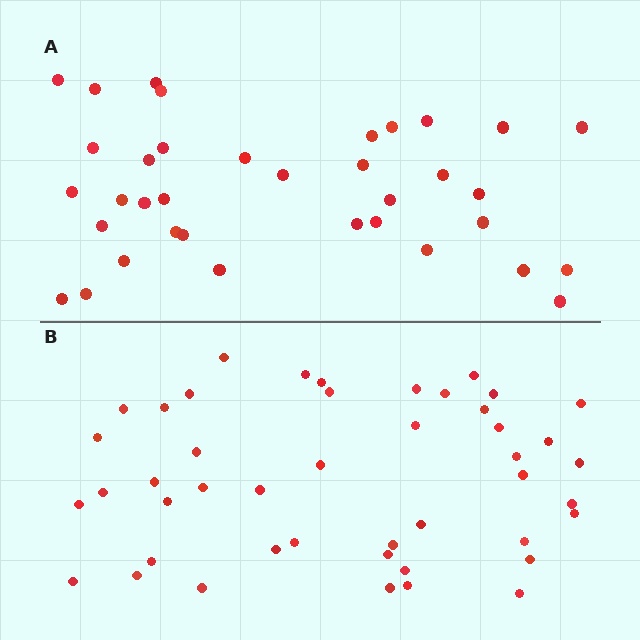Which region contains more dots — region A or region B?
Region B (the bottom region) has more dots.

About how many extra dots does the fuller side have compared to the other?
Region B has roughly 8 or so more dots than region A.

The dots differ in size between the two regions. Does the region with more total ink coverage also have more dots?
No. Region A has more total ink coverage because its dots are larger, but region B actually contains more individual dots. Total area can be misleading — the number of items is what matters here.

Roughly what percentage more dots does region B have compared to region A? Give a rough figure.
About 25% more.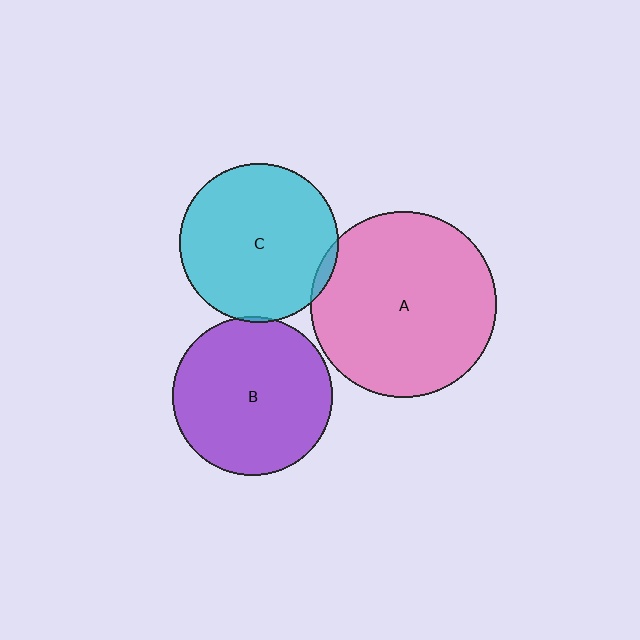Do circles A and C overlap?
Yes.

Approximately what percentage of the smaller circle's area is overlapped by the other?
Approximately 5%.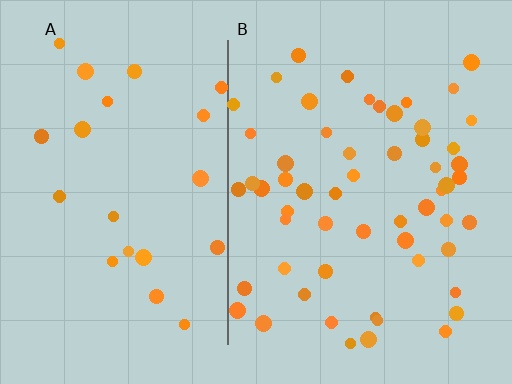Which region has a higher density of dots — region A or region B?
B (the right).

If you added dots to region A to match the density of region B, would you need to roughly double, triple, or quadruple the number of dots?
Approximately triple.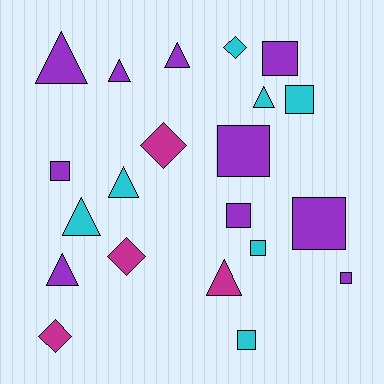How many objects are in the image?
There are 21 objects.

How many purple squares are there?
There are 6 purple squares.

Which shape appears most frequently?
Square, with 9 objects.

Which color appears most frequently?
Purple, with 10 objects.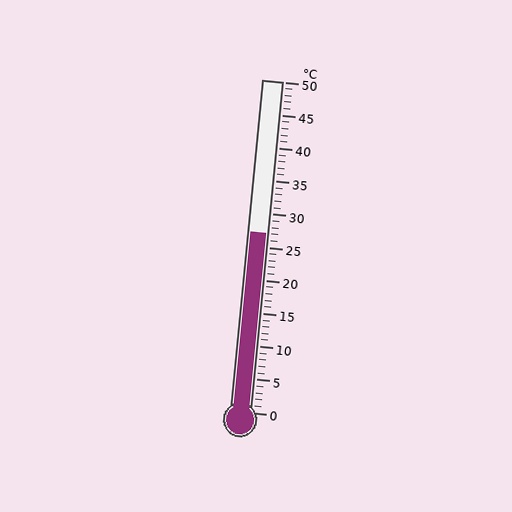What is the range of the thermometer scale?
The thermometer scale ranges from 0°C to 50°C.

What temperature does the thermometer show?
The thermometer shows approximately 27°C.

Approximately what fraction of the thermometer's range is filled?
The thermometer is filled to approximately 55% of its range.